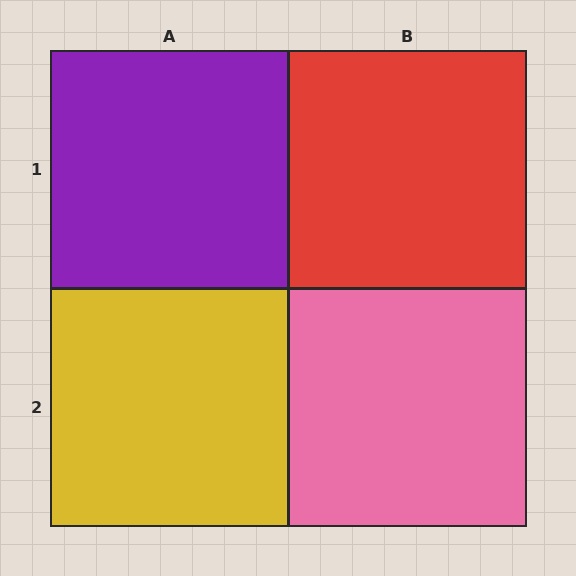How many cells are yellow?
1 cell is yellow.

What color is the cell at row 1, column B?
Red.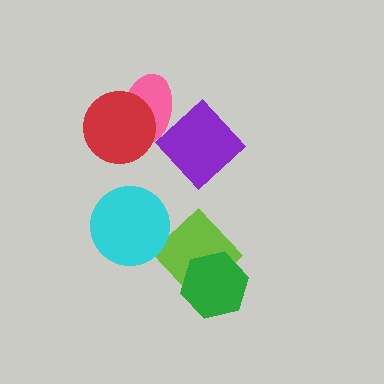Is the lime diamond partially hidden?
Yes, it is partially covered by another shape.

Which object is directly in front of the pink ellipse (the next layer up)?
The purple diamond is directly in front of the pink ellipse.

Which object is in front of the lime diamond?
The green hexagon is in front of the lime diamond.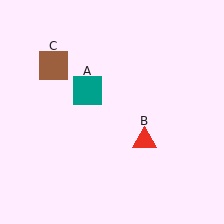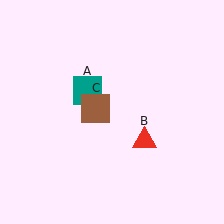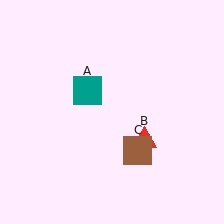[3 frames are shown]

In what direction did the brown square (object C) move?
The brown square (object C) moved down and to the right.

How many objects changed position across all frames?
1 object changed position: brown square (object C).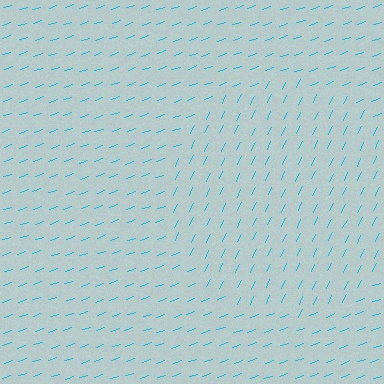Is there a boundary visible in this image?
Yes, there is a texture boundary formed by a change in line orientation.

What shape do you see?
I see a circle.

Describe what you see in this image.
The image is filled with small cyan line segments. A circle region in the image has lines oriented differently from the surrounding lines, creating a visible texture boundary.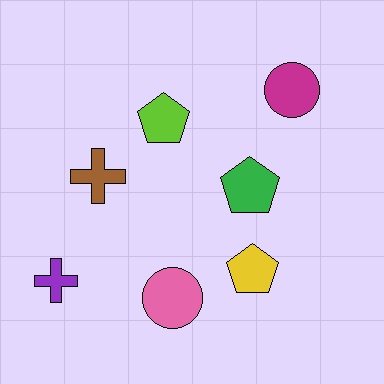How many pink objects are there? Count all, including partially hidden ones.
There is 1 pink object.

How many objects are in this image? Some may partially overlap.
There are 7 objects.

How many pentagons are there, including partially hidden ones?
There are 3 pentagons.